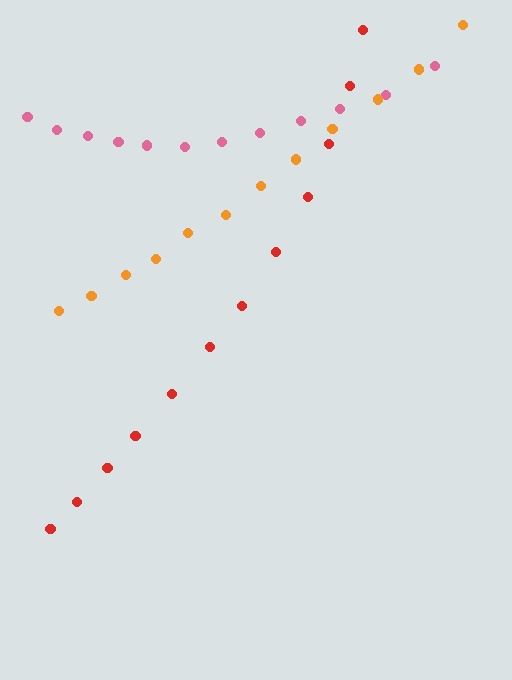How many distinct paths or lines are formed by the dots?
There are 3 distinct paths.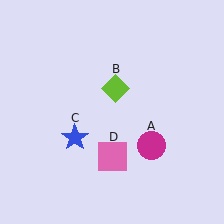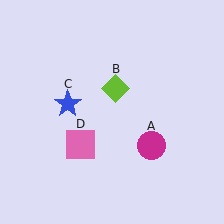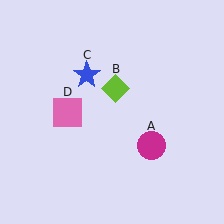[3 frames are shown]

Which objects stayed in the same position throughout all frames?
Magenta circle (object A) and lime diamond (object B) remained stationary.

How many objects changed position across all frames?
2 objects changed position: blue star (object C), pink square (object D).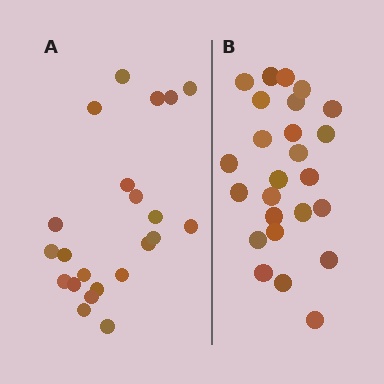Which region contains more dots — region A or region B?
Region B (the right region) has more dots.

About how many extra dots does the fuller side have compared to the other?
Region B has just a few more — roughly 2 or 3 more dots than region A.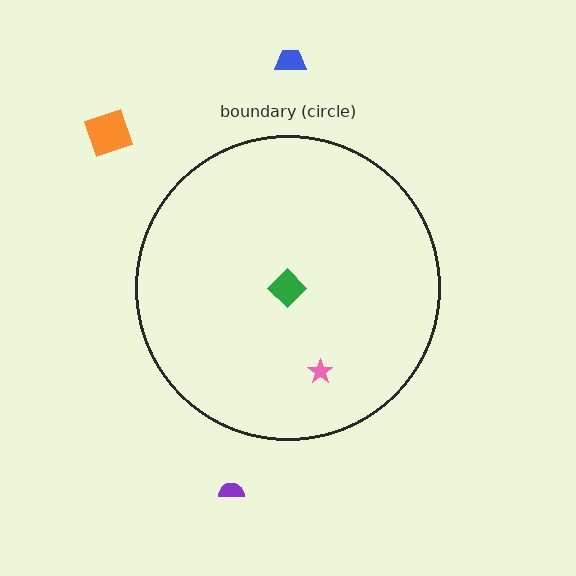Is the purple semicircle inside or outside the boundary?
Outside.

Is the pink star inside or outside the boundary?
Inside.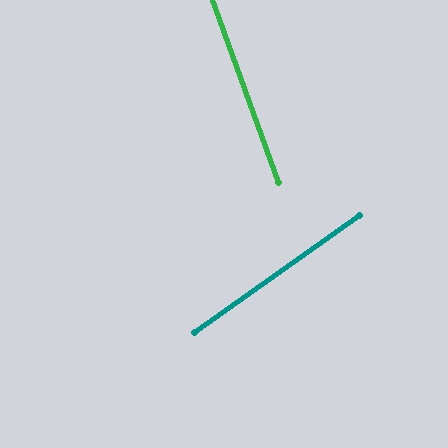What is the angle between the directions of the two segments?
Approximately 74 degrees.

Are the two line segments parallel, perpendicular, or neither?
Neither parallel nor perpendicular — they differ by about 74°.